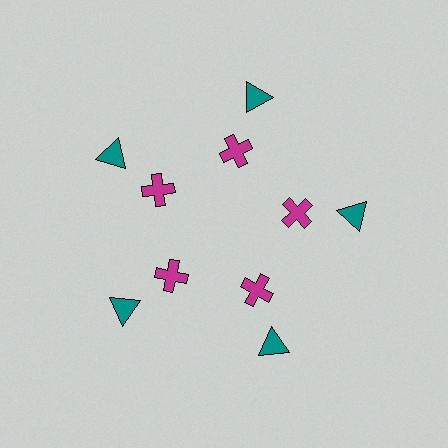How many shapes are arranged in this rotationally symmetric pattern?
There are 10 shapes, arranged in 5 groups of 2.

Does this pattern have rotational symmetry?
Yes, this pattern has 5-fold rotational symmetry. It looks the same after rotating 72 degrees around the center.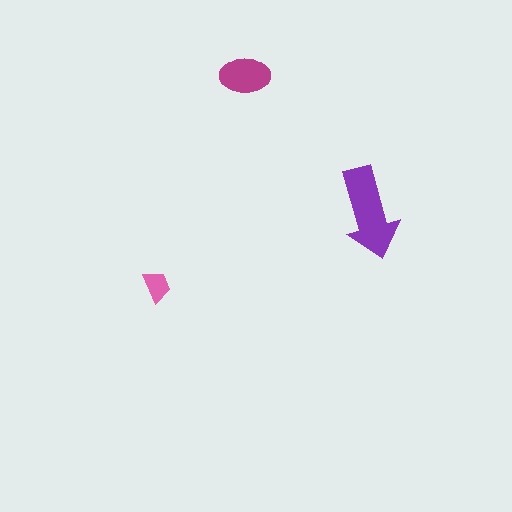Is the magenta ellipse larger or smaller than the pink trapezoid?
Larger.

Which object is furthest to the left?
The pink trapezoid is leftmost.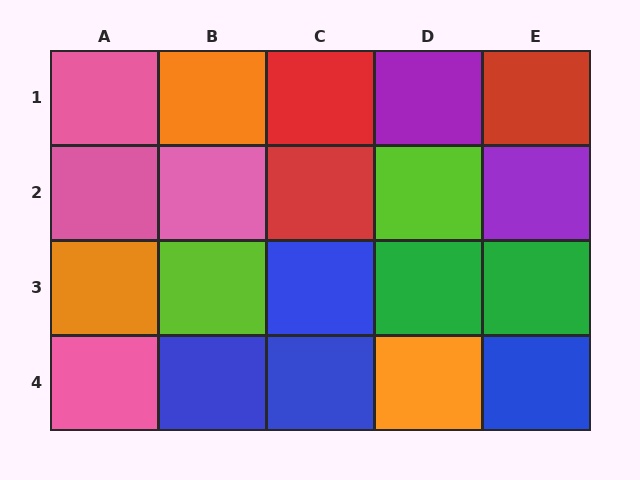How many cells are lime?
2 cells are lime.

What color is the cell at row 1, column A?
Pink.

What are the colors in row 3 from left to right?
Orange, lime, blue, green, green.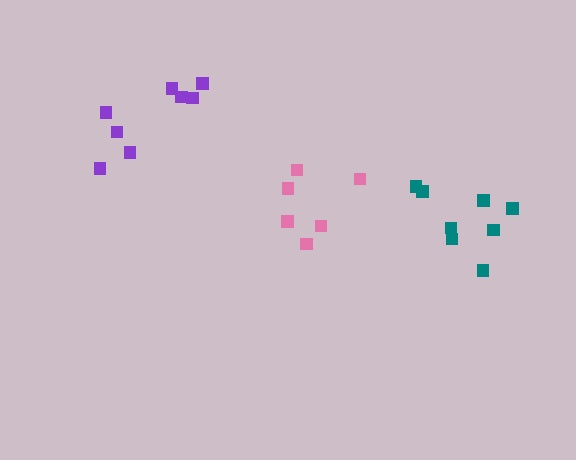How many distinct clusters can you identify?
There are 3 distinct clusters.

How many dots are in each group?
Group 1: 8 dots, Group 2: 6 dots, Group 3: 8 dots (22 total).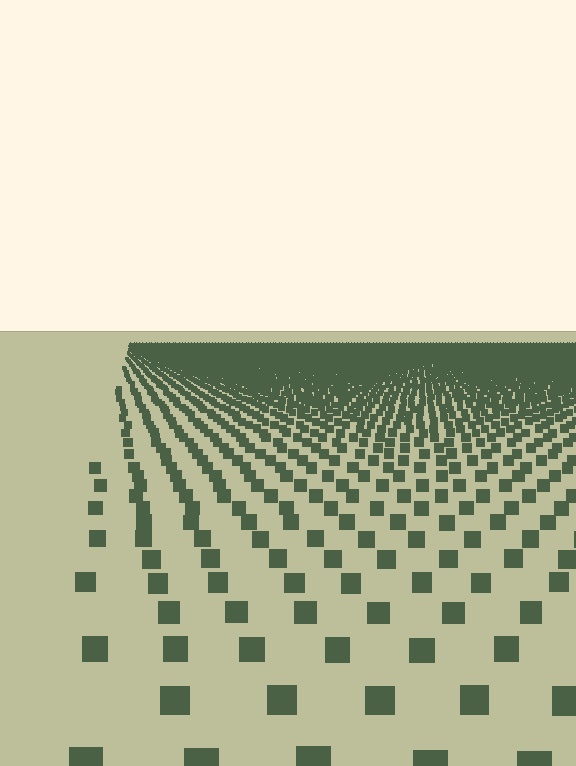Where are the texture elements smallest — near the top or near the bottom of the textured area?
Near the top.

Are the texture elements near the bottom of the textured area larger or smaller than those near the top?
Larger. Near the bottom, elements are closer to the viewer and appear at a bigger on-screen size.